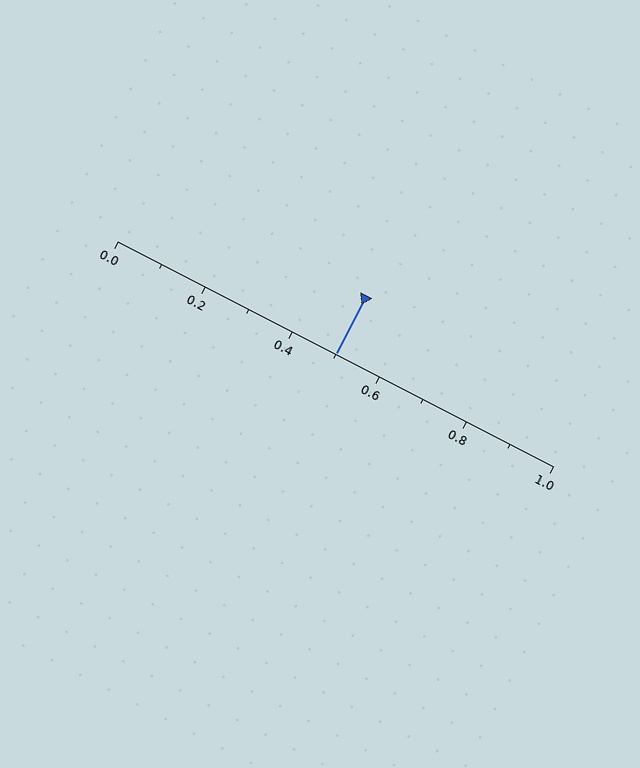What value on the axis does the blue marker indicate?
The marker indicates approximately 0.5.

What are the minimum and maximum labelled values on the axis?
The axis runs from 0.0 to 1.0.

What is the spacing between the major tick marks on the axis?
The major ticks are spaced 0.2 apart.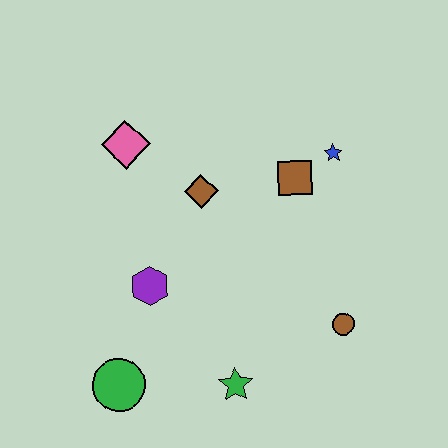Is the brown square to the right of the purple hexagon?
Yes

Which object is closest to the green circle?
The purple hexagon is closest to the green circle.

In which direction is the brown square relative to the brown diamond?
The brown square is to the right of the brown diamond.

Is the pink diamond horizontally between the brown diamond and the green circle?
Yes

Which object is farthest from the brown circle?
The pink diamond is farthest from the brown circle.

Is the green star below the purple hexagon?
Yes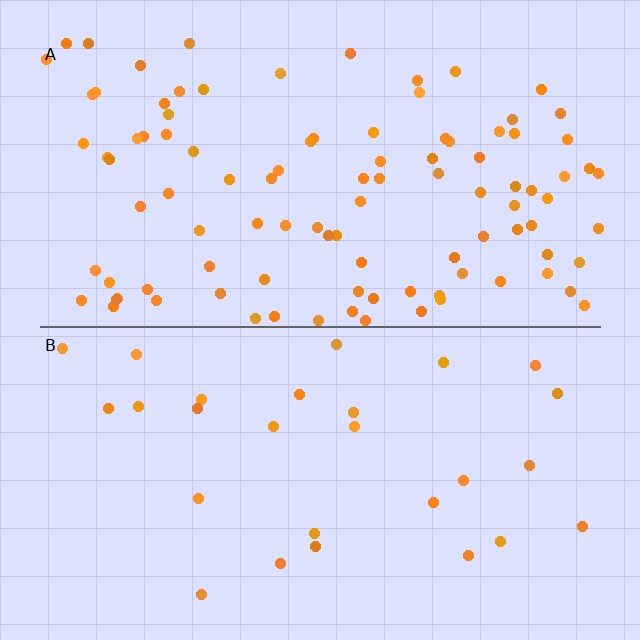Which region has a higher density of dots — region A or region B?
A (the top).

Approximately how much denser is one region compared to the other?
Approximately 3.6× — region A over region B.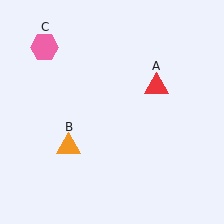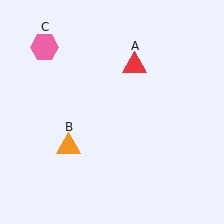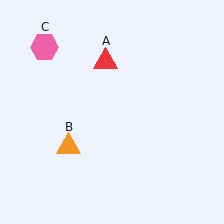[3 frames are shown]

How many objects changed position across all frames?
1 object changed position: red triangle (object A).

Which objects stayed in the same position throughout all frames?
Orange triangle (object B) and pink hexagon (object C) remained stationary.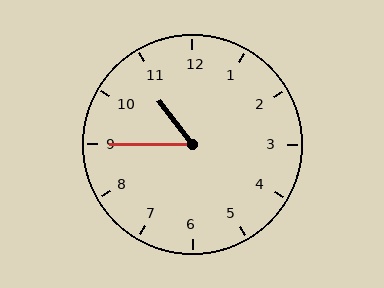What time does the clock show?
10:45.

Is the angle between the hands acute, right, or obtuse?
It is acute.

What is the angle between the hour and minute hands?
Approximately 52 degrees.